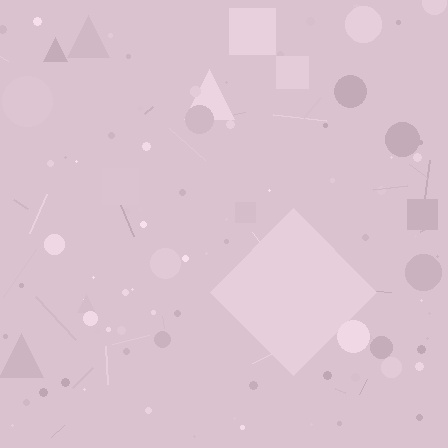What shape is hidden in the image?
A diamond is hidden in the image.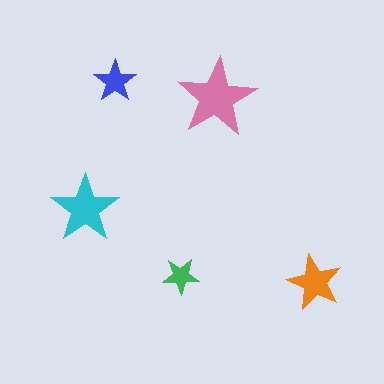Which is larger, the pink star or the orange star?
The pink one.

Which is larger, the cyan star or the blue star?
The cyan one.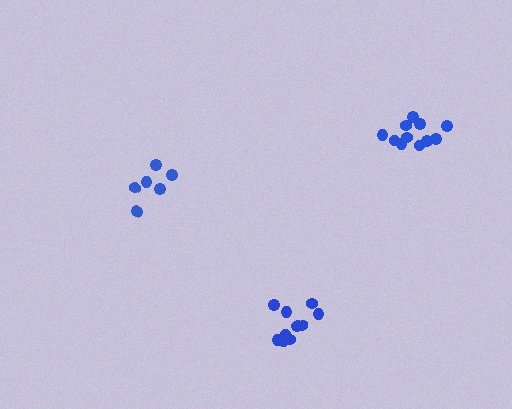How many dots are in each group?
Group 1: 10 dots, Group 2: 6 dots, Group 3: 11 dots (27 total).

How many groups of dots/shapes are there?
There are 3 groups.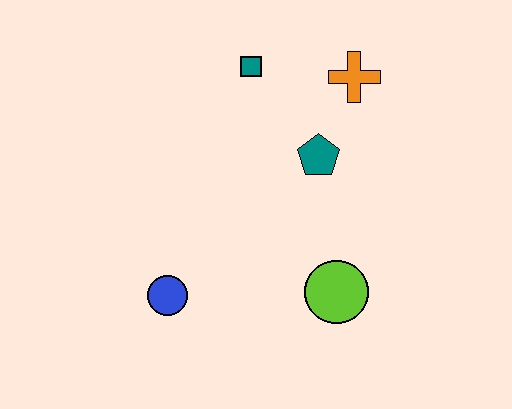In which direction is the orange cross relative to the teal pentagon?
The orange cross is above the teal pentagon.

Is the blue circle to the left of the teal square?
Yes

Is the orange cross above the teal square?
No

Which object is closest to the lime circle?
The teal pentagon is closest to the lime circle.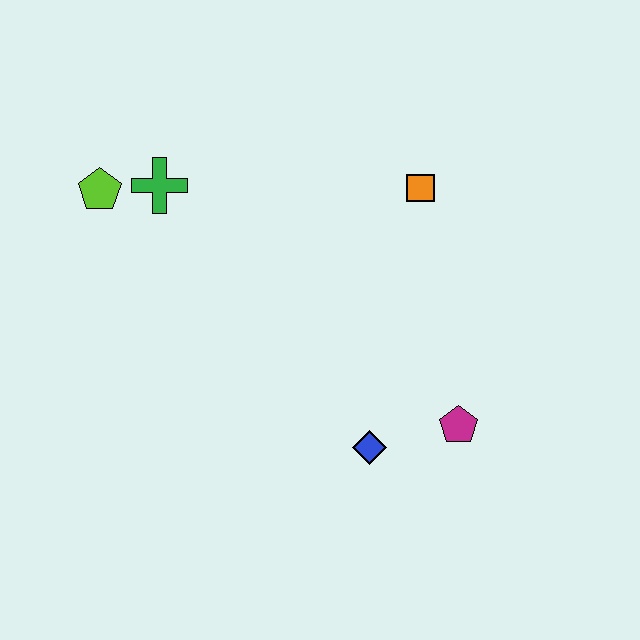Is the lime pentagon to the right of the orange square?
No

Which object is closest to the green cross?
The lime pentagon is closest to the green cross.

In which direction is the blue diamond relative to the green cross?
The blue diamond is below the green cross.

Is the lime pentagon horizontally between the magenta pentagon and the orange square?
No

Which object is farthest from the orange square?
The lime pentagon is farthest from the orange square.